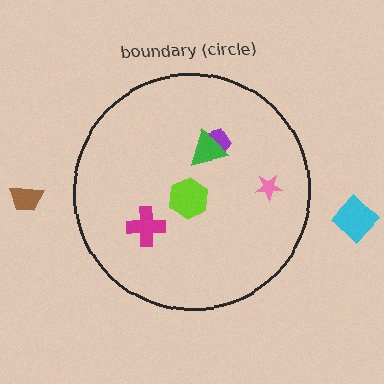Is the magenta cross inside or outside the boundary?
Inside.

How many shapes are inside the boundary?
5 inside, 2 outside.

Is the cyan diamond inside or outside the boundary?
Outside.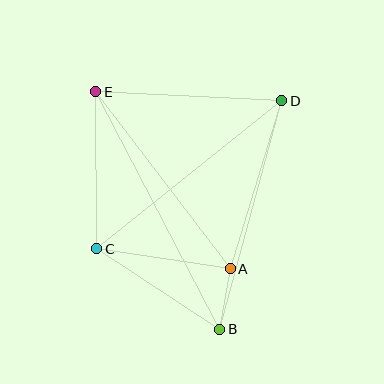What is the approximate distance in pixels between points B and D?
The distance between B and D is approximately 236 pixels.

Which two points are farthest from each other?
Points B and E are farthest from each other.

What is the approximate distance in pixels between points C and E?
The distance between C and E is approximately 157 pixels.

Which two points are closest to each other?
Points A and B are closest to each other.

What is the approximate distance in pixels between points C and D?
The distance between C and D is approximately 236 pixels.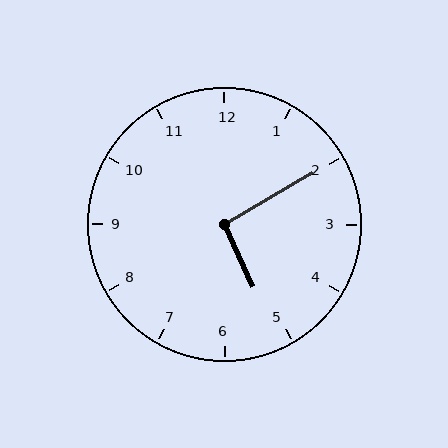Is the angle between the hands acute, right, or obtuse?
It is right.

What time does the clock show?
5:10.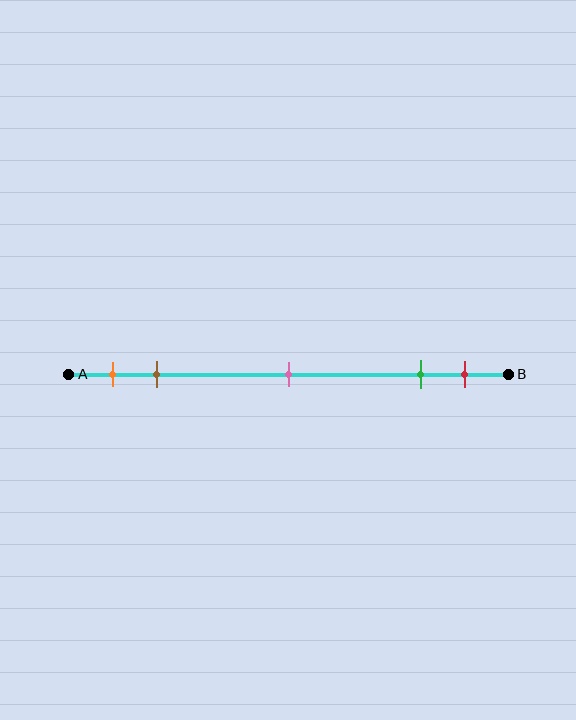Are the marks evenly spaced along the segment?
No, the marks are not evenly spaced.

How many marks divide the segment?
There are 5 marks dividing the segment.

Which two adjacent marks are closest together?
The green and red marks are the closest adjacent pair.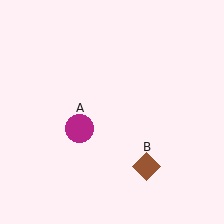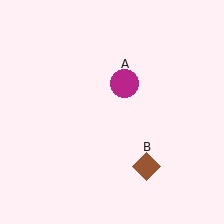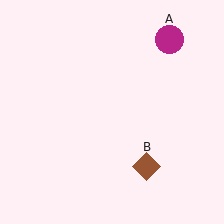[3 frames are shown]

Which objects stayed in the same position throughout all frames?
Brown diamond (object B) remained stationary.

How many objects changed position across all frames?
1 object changed position: magenta circle (object A).